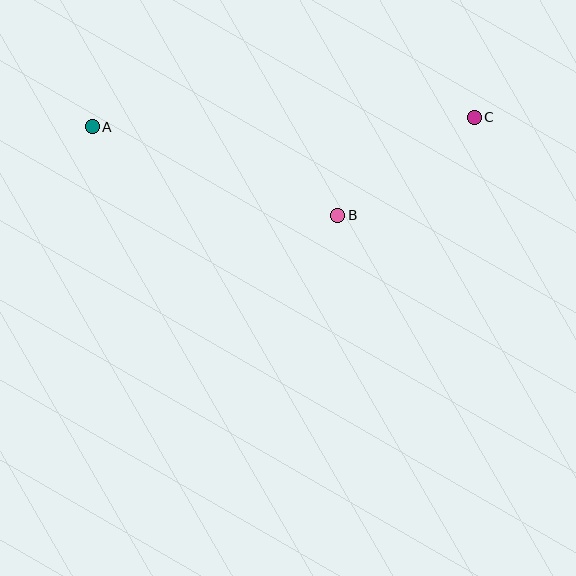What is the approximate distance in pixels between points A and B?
The distance between A and B is approximately 261 pixels.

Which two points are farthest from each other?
Points A and C are farthest from each other.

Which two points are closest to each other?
Points B and C are closest to each other.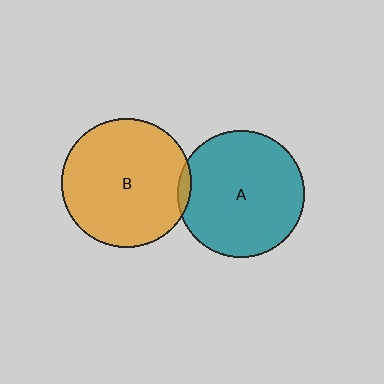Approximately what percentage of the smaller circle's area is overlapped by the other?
Approximately 5%.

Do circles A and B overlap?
Yes.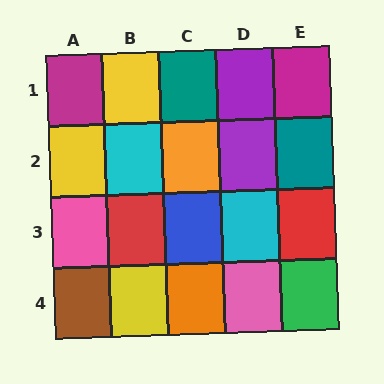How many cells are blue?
1 cell is blue.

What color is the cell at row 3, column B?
Red.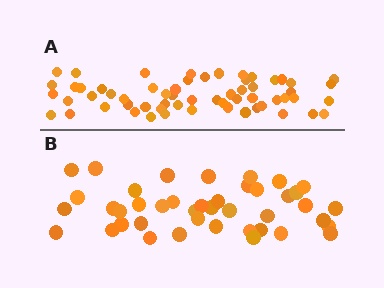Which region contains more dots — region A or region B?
Region A (the top region) has more dots.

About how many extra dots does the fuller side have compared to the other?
Region A has approximately 20 more dots than region B.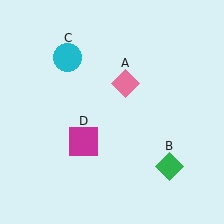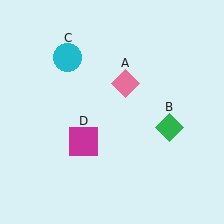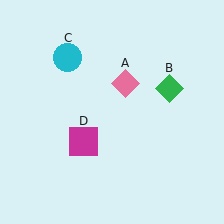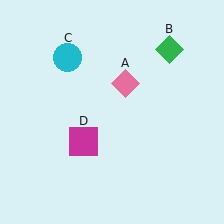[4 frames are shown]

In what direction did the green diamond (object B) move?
The green diamond (object B) moved up.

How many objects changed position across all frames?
1 object changed position: green diamond (object B).